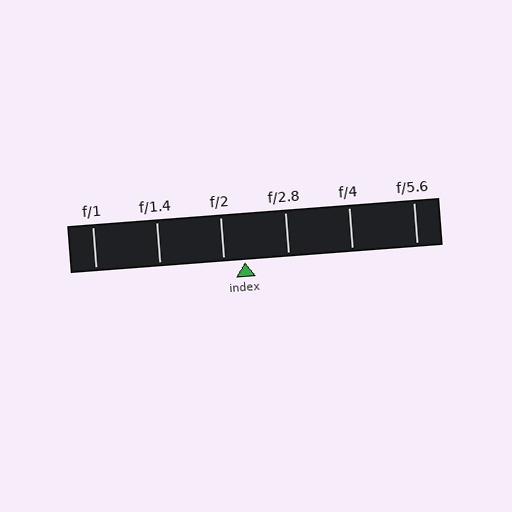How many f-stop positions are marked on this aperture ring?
There are 6 f-stop positions marked.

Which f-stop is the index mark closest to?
The index mark is closest to f/2.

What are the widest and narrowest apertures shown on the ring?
The widest aperture shown is f/1 and the narrowest is f/5.6.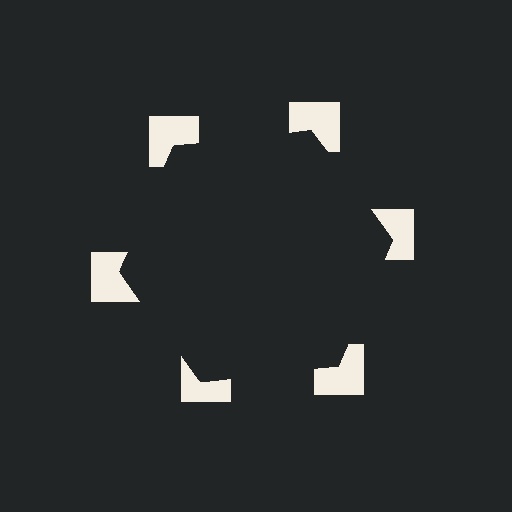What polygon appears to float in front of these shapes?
An illusory hexagon — its edges are inferred from the aligned wedge cuts in the notched squares, not physically drawn.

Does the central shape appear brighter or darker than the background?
It typically appears slightly darker than the background, even though no actual brightness change is drawn.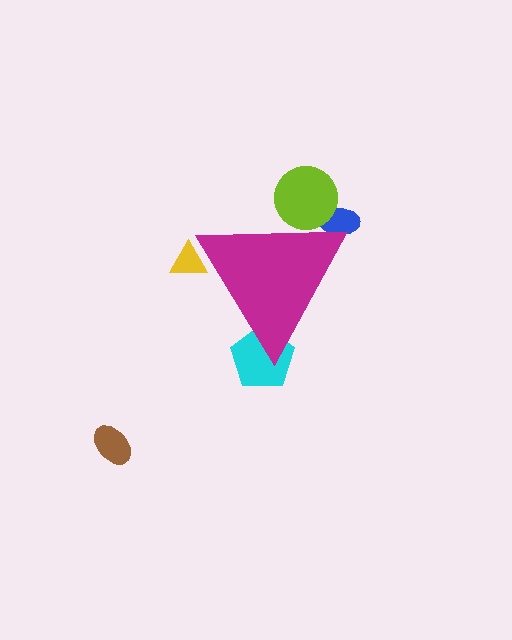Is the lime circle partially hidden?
Yes, the lime circle is partially hidden behind the magenta triangle.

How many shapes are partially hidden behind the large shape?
4 shapes are partially hidden.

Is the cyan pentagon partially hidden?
Yes, the cyan pentagon is partially hidden behind the magenta triangle.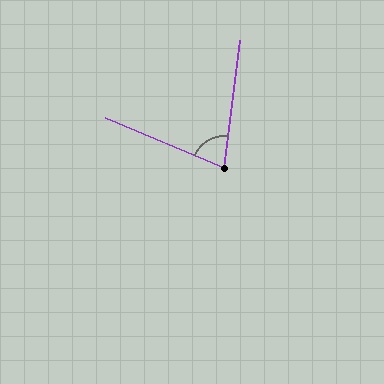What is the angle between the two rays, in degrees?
Approximately 74 degrees.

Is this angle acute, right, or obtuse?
It is acute.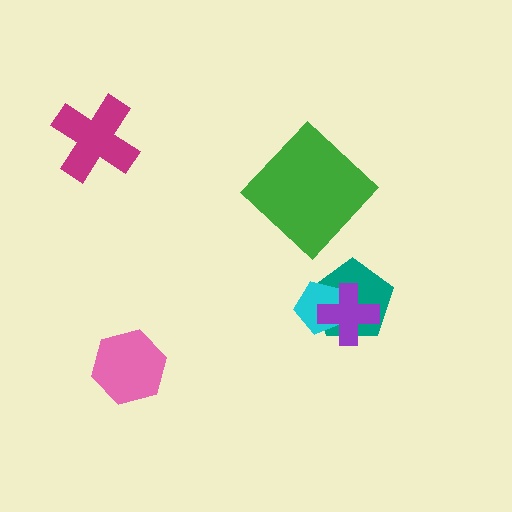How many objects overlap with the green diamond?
0 objects overlap with the green diamond.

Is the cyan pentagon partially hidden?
Yes, it is partially covered by another shape.